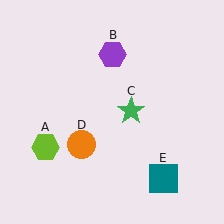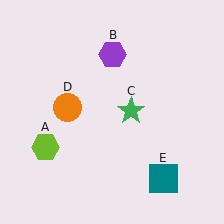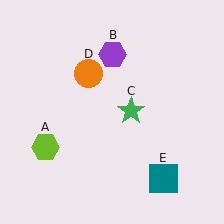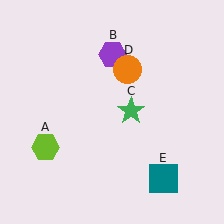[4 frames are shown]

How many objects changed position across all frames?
1 object changed position: orange circle (object D).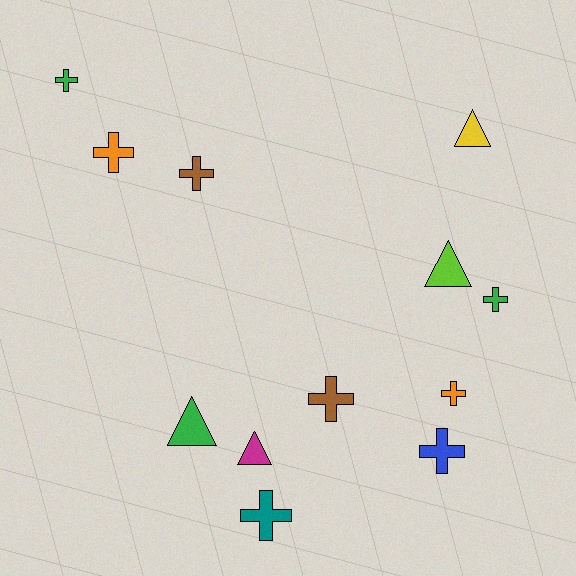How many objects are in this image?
There are 12 objects.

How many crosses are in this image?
There are 8 crosses.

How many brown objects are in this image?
There are 2 brown objects.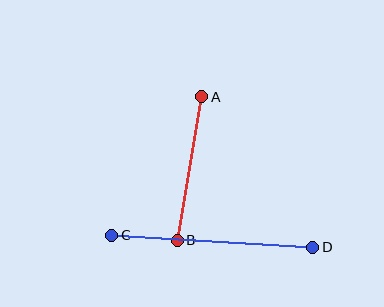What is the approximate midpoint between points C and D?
The midpoint is at approximately (212, 241) pixels.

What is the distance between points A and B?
The distance is approximately 145 pixels.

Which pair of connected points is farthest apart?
Points C and D are farthest apart.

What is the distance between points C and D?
The distance is approximately 201 pixels.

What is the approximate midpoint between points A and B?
The midpoint is at approximately (190, 169) pixels.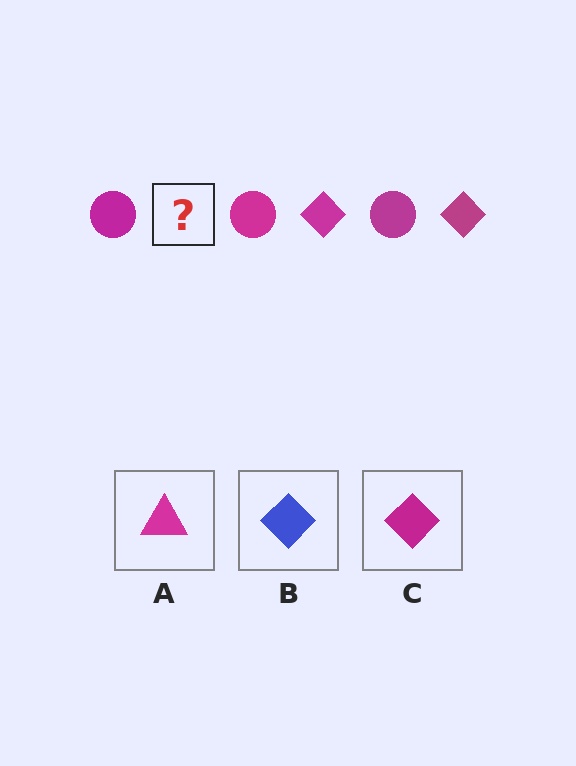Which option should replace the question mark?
Option C.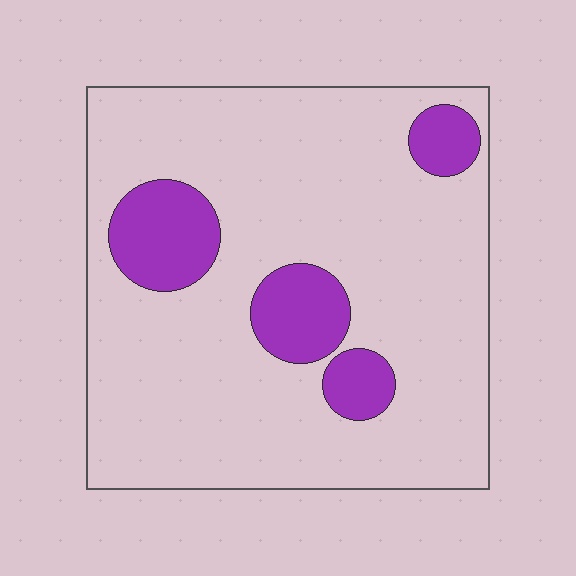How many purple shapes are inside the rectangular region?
4.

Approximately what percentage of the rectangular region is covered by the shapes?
Approximately 15%.